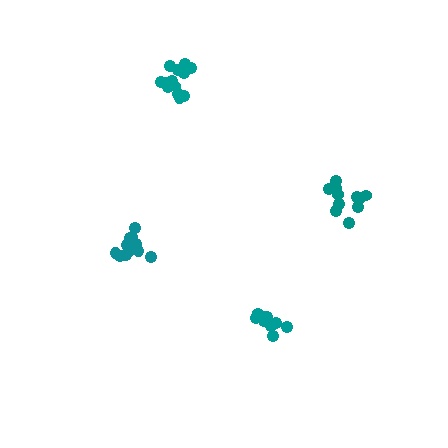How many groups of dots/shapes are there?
There are 4 groups.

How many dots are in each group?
Group 1: 14 dots, Group 2: 10 dots, Group 3: 14 dots, Group 4: 11 dots (49 total).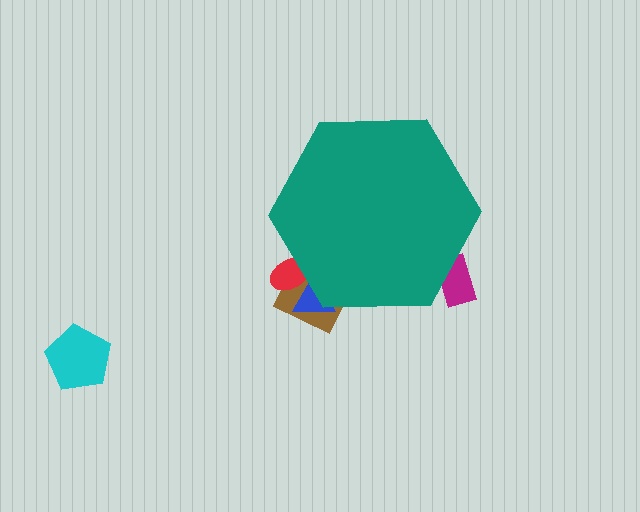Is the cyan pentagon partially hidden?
No, the cyan pentagon is fully visible.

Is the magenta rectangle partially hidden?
Yes, the magenta rectangle is partially hidden behind the teal hexagon.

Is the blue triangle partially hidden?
Yes, the blue triangle is partially hidden behind the teal hexagon.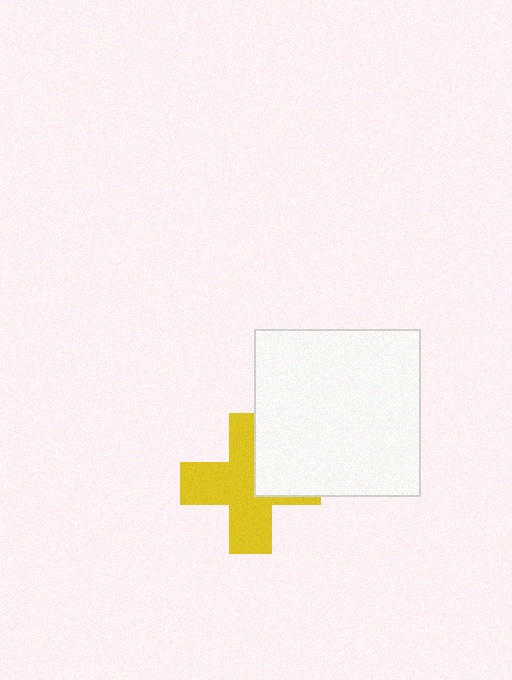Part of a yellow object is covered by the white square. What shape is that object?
It is a cross.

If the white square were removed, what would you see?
You would see the complete yellow cross.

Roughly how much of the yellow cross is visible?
Most of it is visible (roughly 68%).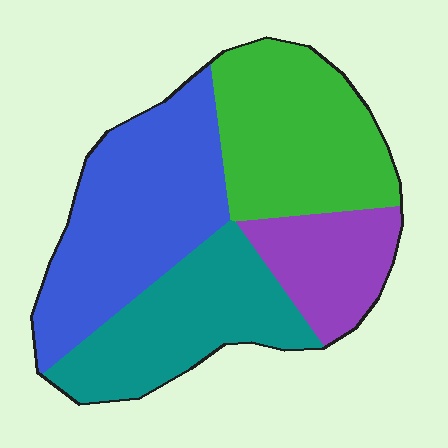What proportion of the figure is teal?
Teal takes up about one quarter (1/4) of the figure.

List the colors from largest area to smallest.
From largest to smallest: blue, green, teal, purple.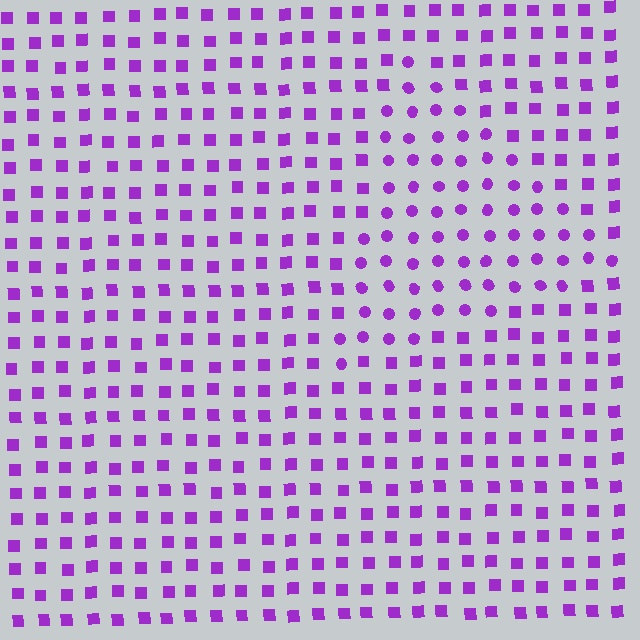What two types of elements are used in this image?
The image uses circles inside the triangle region and squares outside it.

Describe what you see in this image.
The image is filled with small purple elements arranged in a uniform grid. A triangle-shaped region contains circles, while the surrounding area contains squares. The boundary is defined purely by the change in element shape.